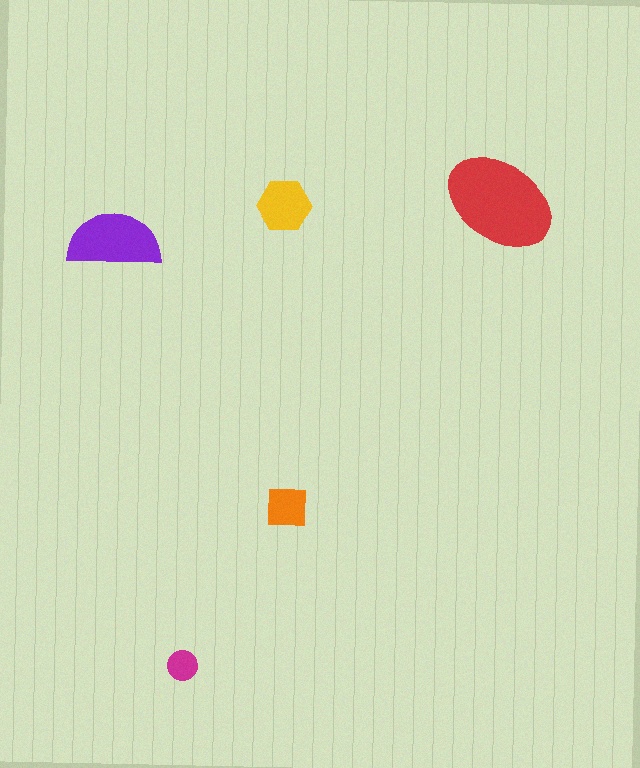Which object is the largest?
The red ellipse.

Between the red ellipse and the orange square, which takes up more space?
The red ellipse.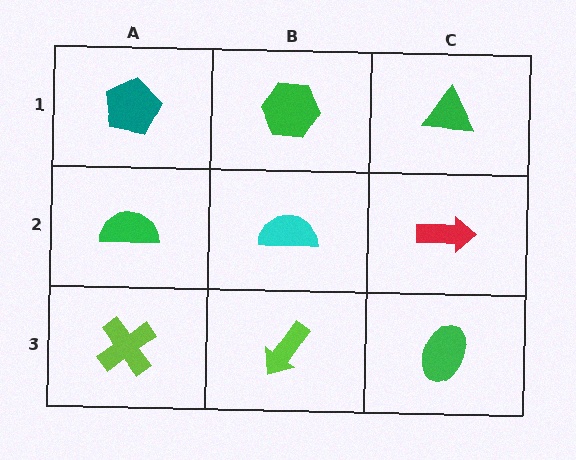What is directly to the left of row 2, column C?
A cyan semicircle.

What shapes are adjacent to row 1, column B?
A cyan semicircle (row 2, column B), a teal pentagon (row 1, column A), a green triangle (row 1, column C).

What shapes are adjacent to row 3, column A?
A green semicircle (row 2, column A), a lime arrow (row 3, column B).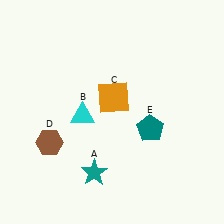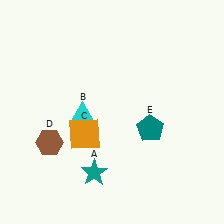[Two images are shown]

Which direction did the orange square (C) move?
The orange square (C) moved down.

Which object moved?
The orange square (C) moved down.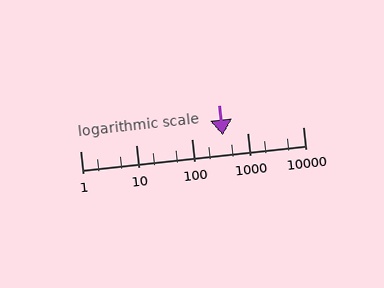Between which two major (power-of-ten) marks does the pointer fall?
The pointer is between 100 and 1000.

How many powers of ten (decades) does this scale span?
The scale spans 4 decades, from 1 to 10000.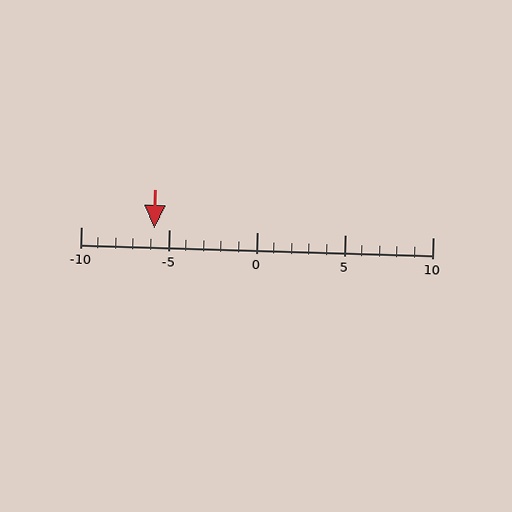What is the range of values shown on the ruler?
The ruler shows values from -10 to 10.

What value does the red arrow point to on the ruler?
The red arrow points to approximately -6.